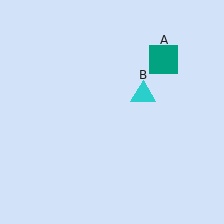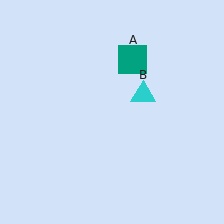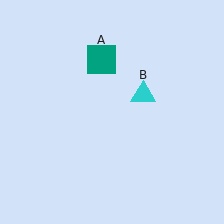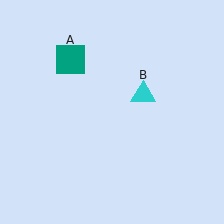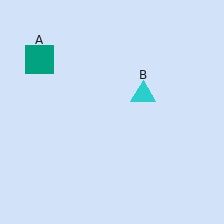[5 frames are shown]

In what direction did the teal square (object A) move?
The teal square (object A) moved left.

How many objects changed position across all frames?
1 object changed position: teal square (object A).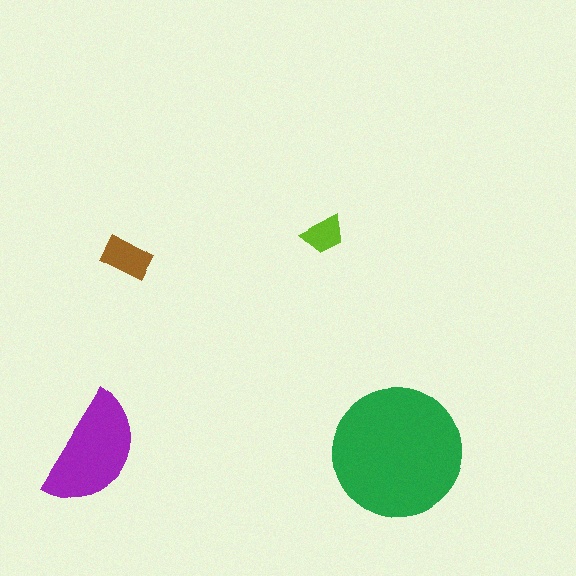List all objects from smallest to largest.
The lime trapezoid, the brown rectangle, the purple semicircle, the green circle.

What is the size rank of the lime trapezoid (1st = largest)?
4th.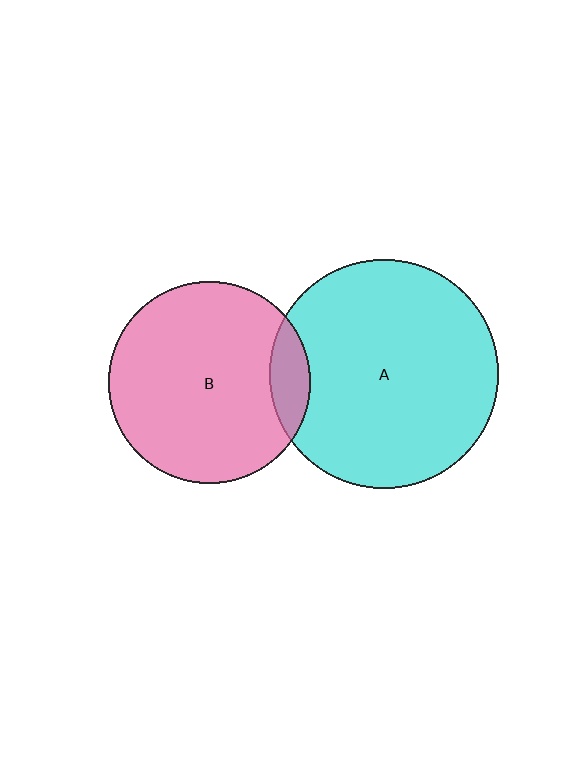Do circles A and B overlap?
Yes.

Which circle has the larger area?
Circle A (cyan).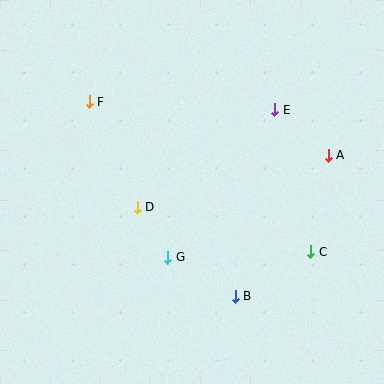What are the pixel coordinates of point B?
Point B is at (235, 296).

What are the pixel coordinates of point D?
Point D is at (137, 207).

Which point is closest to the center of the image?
Point D at (137, 207) is closest to the center.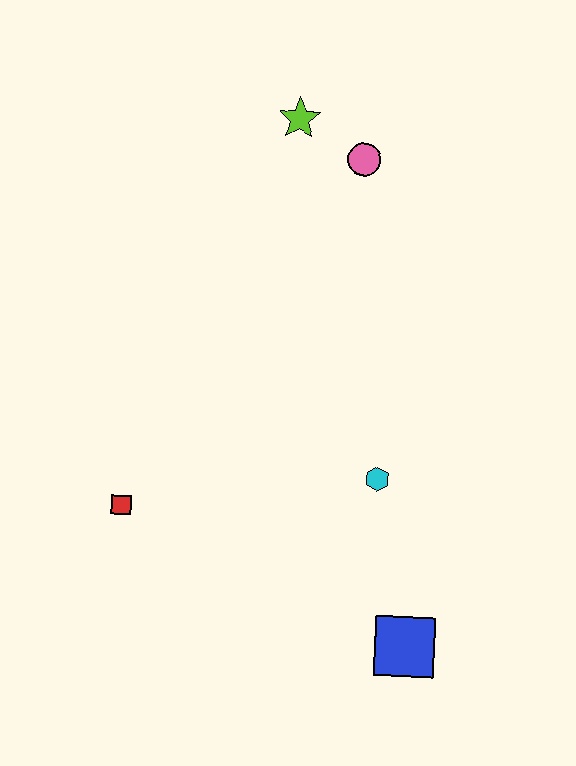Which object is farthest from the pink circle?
The blue square is farthest from the pink circle.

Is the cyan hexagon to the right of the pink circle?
Yes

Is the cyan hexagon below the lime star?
Yes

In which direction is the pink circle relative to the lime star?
The pink circle is to the right of the lime star.